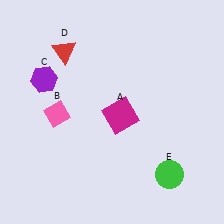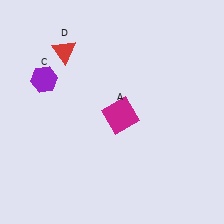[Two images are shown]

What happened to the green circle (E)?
The green circle (E) was removed in Image 2. It was in the bottom-right area of Image 1.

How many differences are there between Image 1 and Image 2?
There are 2 differences between the two images.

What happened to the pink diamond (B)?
The pink diamond (B) was removed in Image 2. It was in the bottom-left area of Image 1.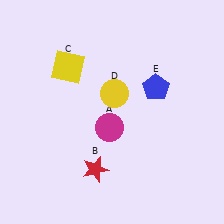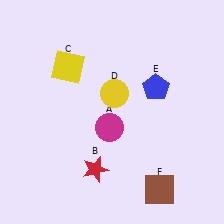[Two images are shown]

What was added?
A brown square (F) was added in Image 2.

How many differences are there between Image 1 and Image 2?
There is 1 difference between the two images.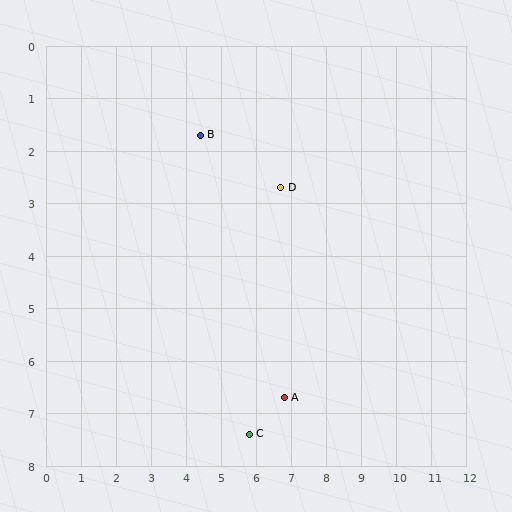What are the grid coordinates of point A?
Point A is at approximately (6.8, 6.7).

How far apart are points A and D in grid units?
Points A and D are about 4.0 grid units apart.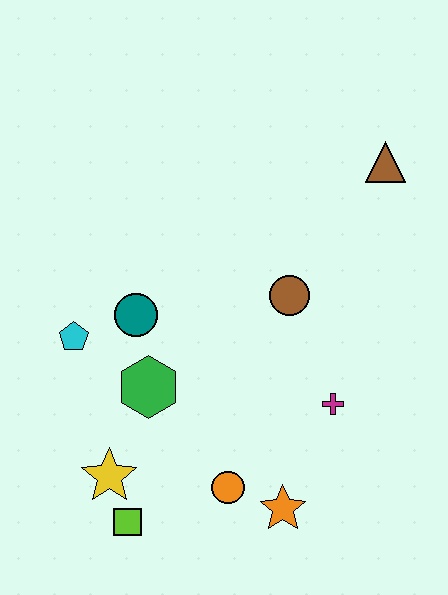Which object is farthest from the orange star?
The brown triangle is farthest from the orange star.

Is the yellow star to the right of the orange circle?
No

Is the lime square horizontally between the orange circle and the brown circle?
No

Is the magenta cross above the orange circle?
Yes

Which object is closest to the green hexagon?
The teal circle is closest to the green hexagon.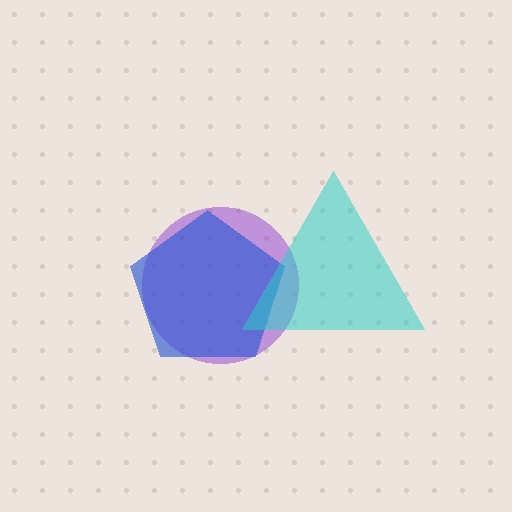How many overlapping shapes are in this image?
There are 3 overlapping shapes in the image.